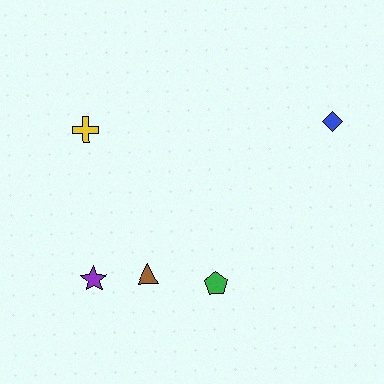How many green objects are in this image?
There is 1 green object.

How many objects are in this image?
There are 5 objects.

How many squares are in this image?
There are no squares.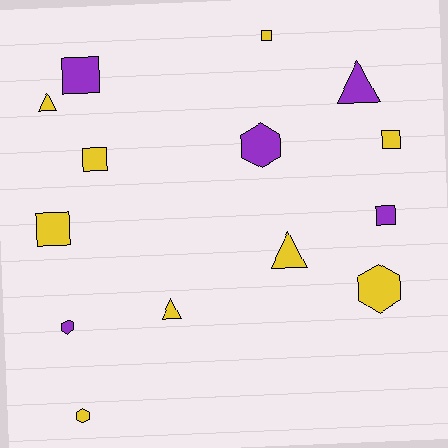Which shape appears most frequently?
Square, with 6 objects.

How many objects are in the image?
There are 14 objects.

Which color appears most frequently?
Yellow, with 9 objects.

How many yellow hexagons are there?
There are 2 yellow hexagons.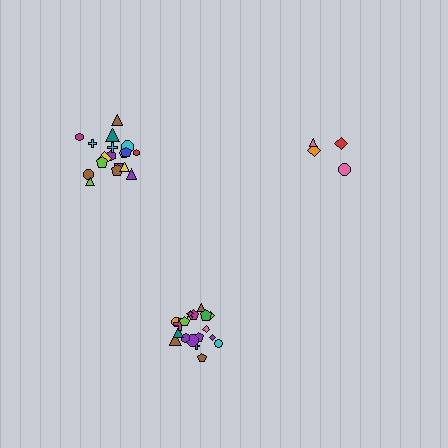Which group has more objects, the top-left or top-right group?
The top-left group.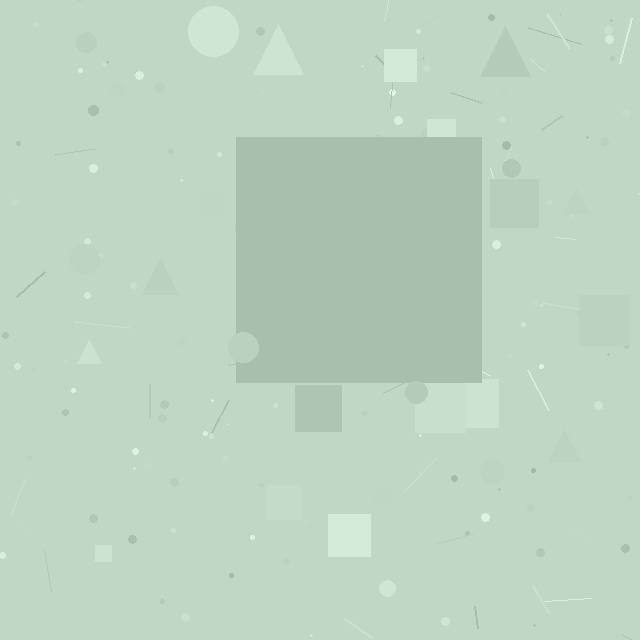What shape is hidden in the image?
A square is hidden in the image.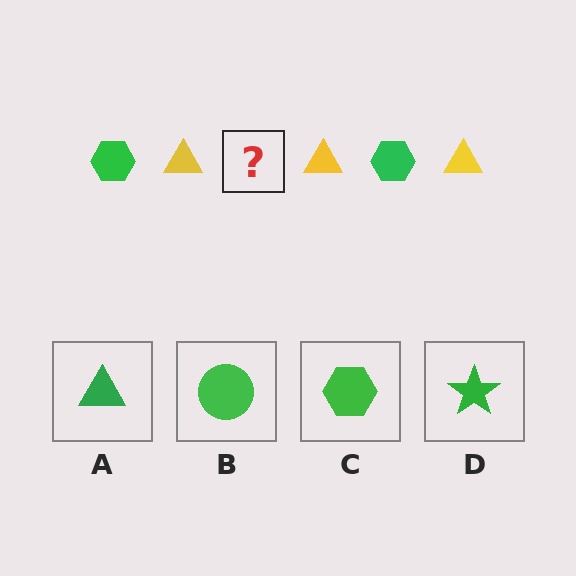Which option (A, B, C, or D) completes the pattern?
C.